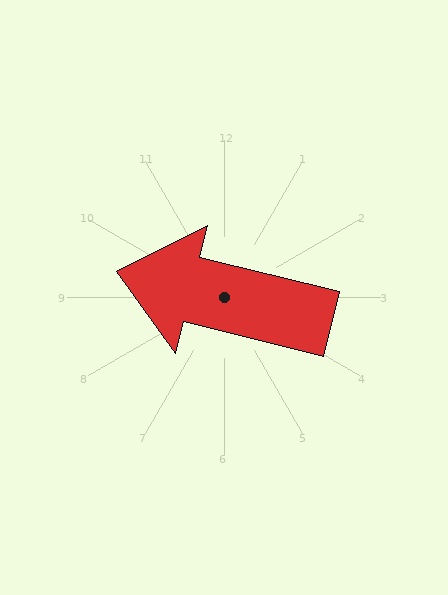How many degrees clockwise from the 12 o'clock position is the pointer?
Approximately 284 degrees.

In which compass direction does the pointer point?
West.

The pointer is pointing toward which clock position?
Roughly 9 o'clock.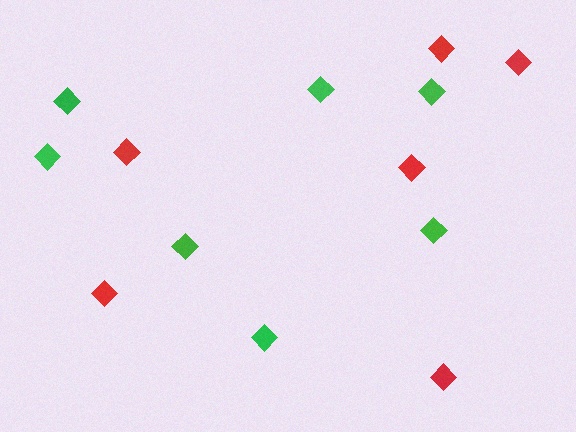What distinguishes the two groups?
There are 2 groups: one group of red diamonds (6) and one group of green diamonds (7).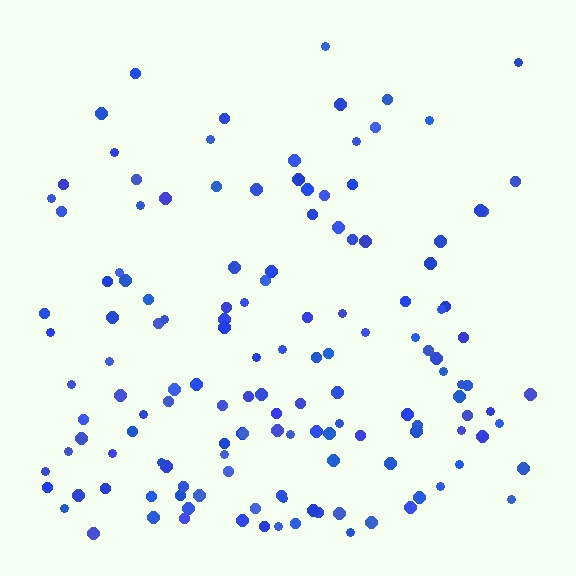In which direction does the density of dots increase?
From top to bottom, with the bottom side densest.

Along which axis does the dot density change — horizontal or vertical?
Vertical.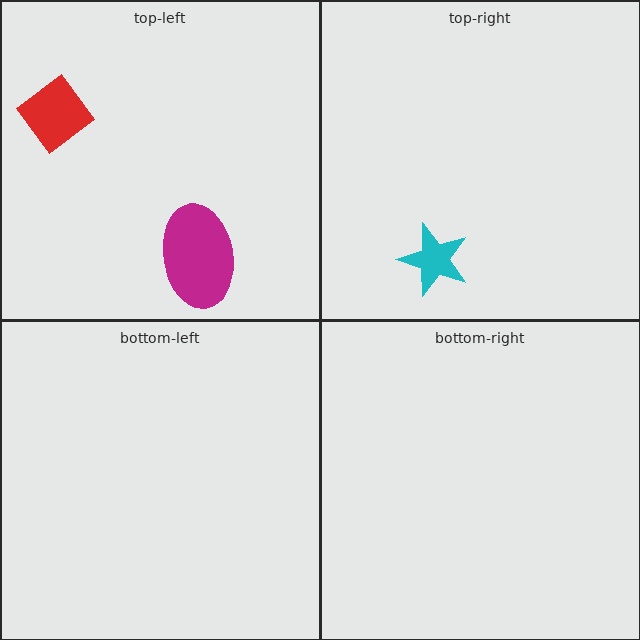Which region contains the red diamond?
The top-left region.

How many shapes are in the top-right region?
1.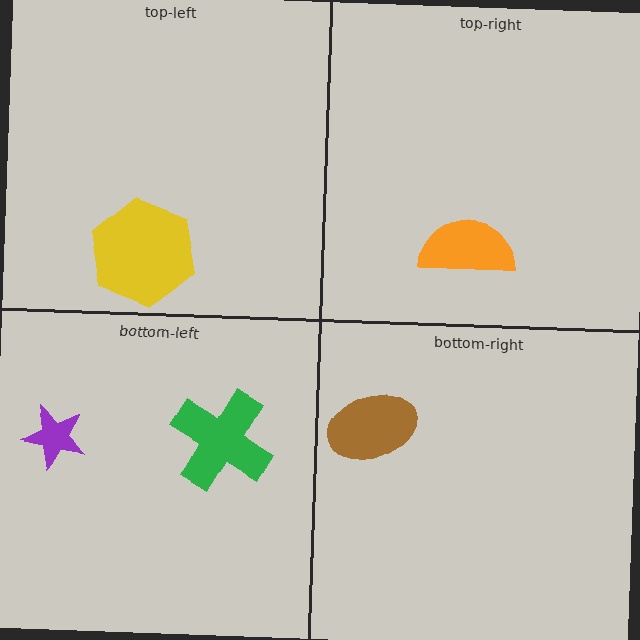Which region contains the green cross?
The bottom-left region.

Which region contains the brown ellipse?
The bottom-right region.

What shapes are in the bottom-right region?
The brown ellipse.